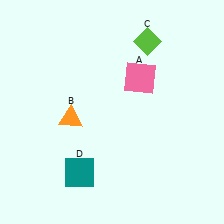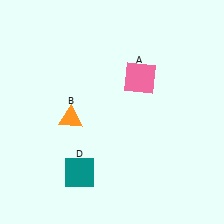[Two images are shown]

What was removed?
The lime diamond (C) was removed in Image 2.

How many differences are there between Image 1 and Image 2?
There is 1 difference between the two images.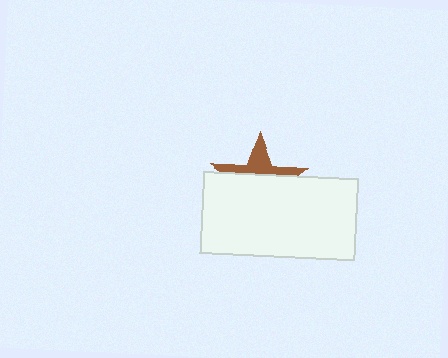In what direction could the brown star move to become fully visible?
The brown star could move up. That would shift it out from behind the white rectangle entirely.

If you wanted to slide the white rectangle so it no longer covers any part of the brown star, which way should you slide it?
Slide it down — that is the most direct way to separate the two shapes.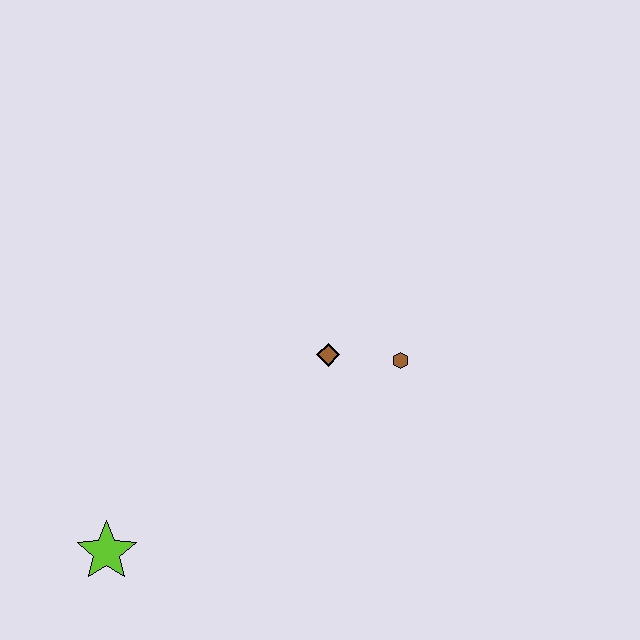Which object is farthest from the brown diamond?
The lime star is farthest from the brown diamond.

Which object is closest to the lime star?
The brown diamond is closest to the lime star.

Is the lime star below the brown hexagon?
Yes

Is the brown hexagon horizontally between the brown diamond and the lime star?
No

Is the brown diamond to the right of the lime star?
Yes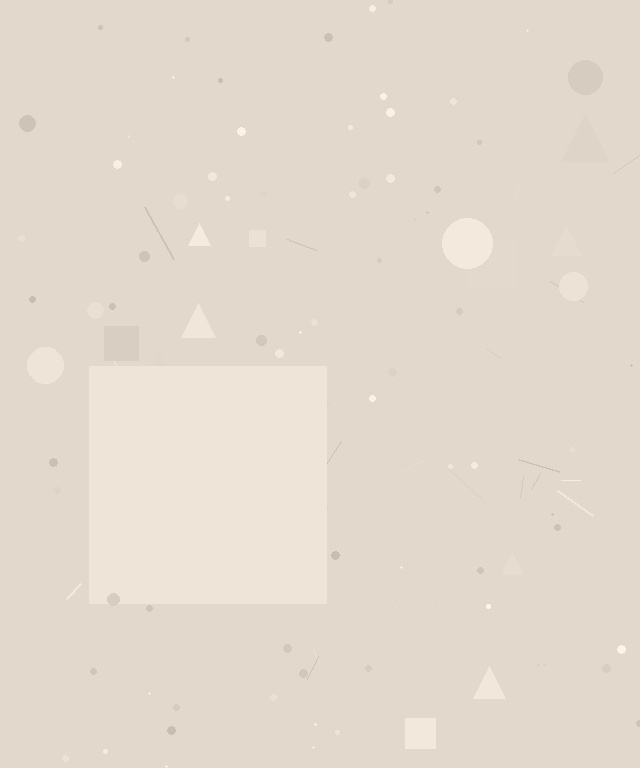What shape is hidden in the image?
A square is hidden in the image.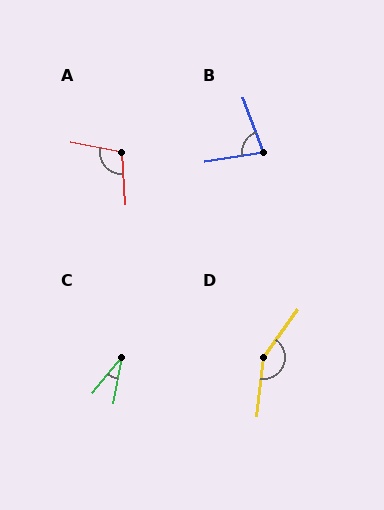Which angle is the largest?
D, at approximately 151 degrees.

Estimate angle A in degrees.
Approximately 105 degrees.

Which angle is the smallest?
C, at approximately 29 degrees.